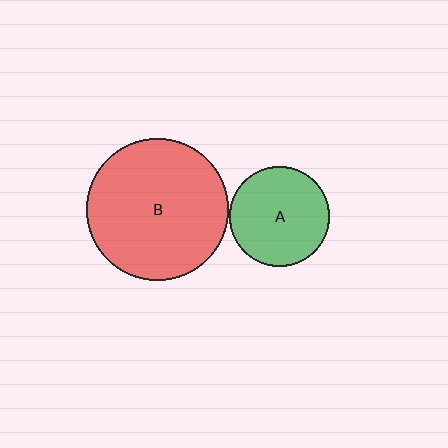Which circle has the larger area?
Circle B (red).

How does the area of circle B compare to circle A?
Approximately 2.0 times.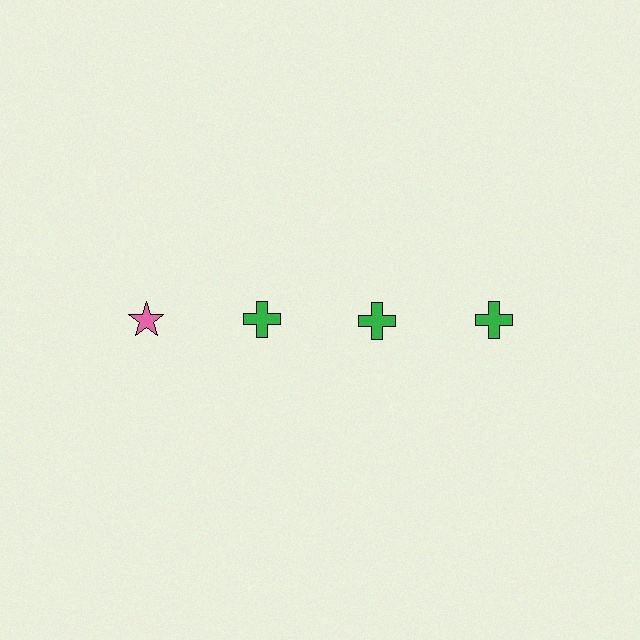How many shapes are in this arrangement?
There are 4 shapes arranged in a grid pattern.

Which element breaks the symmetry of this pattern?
The pink star in the top row, leftmost column breaks the symmetry. All other shapes are green crosses.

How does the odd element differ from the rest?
It differs in both color (pink instead of green) and shape (star instead of cross).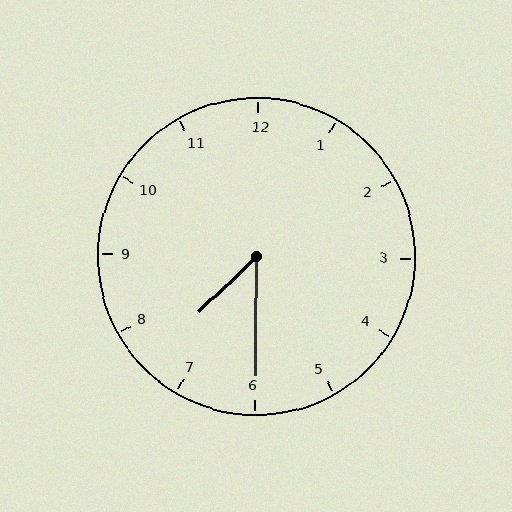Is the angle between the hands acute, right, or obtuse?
It is acute.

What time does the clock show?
7:30.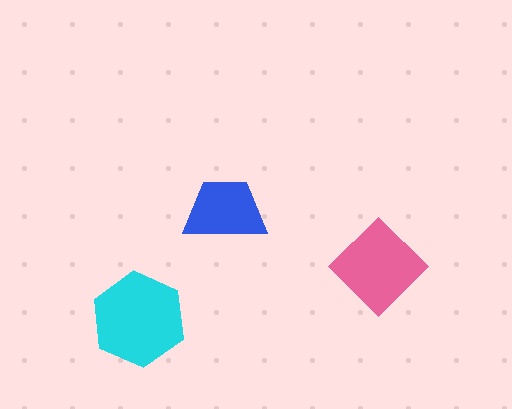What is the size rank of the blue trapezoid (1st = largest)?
3rd.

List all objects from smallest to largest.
The blue trapezoid, the pink diamond, the cyan hexagon.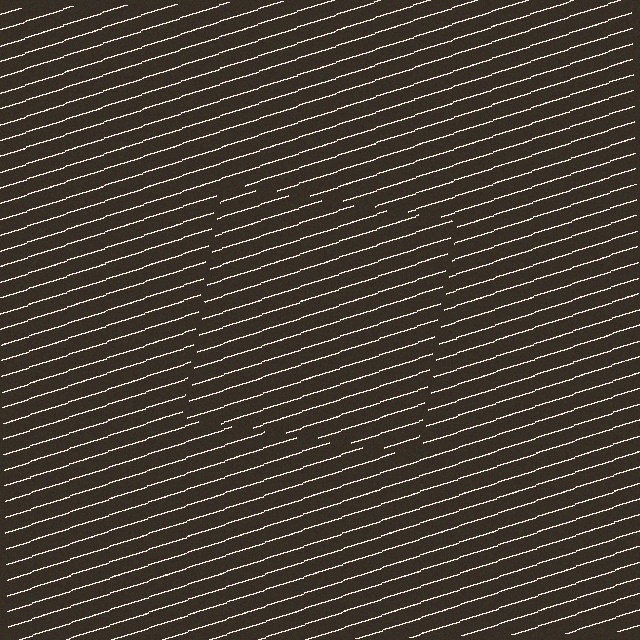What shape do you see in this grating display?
An illusory square. The interior of the shape contains the same grating, shifted by half a period — the contour is defined by the phase discontinuity where line-ends from the inner and outer gratings abut.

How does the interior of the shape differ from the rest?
The interior of the shape contains the same grating, shifted by half a period — the contour is defined by the phase discontinuity where line-ends from the inner and outer gratings abut.